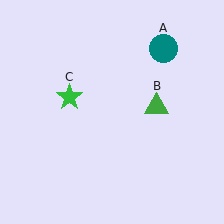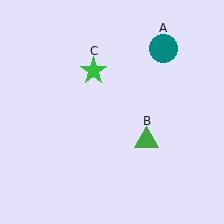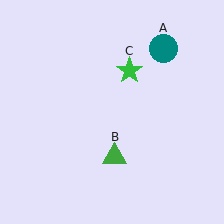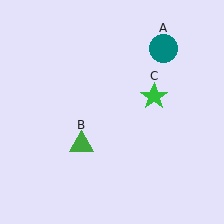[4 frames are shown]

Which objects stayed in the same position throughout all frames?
Teal circle (object A) remained stationary.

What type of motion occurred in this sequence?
The green triangle (object B), green star (object C) rotated clockwise around the center of the scene.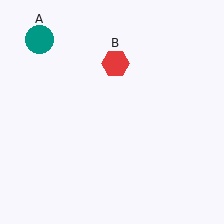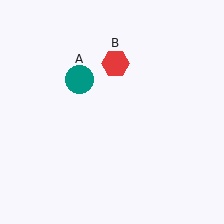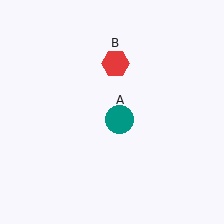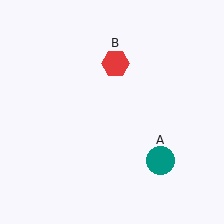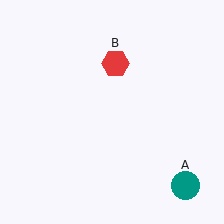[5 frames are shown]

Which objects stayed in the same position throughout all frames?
Red hexagon (object B) remained stationary.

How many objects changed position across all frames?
1 object changed position: teal circle (object A).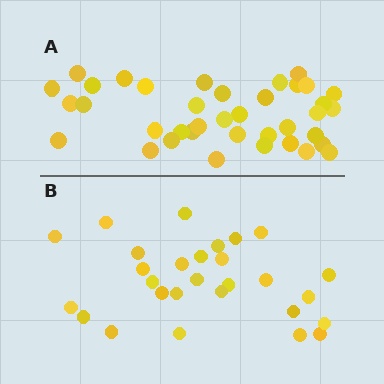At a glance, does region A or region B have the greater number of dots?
Region A (the top region) has more dots.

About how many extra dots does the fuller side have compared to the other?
Region A has roughly 10 or so more dots than region B.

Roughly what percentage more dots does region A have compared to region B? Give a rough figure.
About 35% more.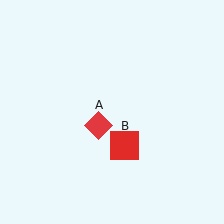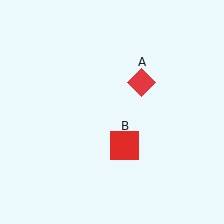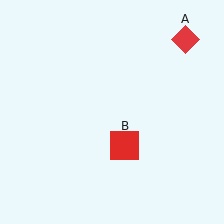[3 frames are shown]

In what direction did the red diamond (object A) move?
The red diamond (object A) moved up and to the right.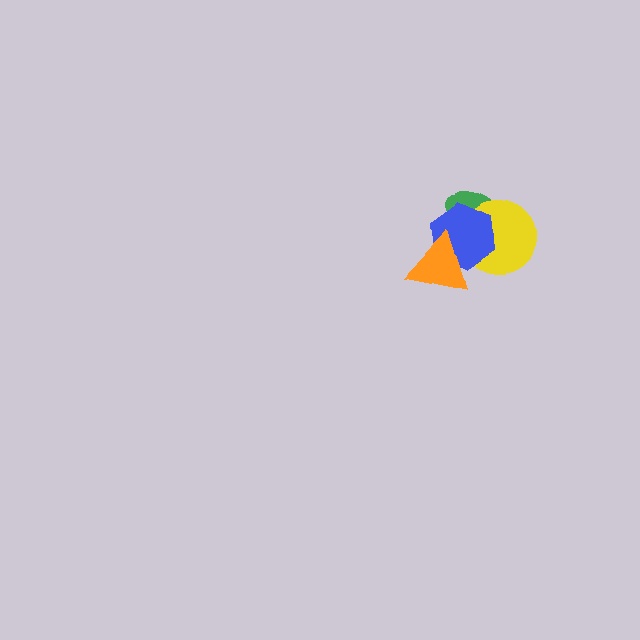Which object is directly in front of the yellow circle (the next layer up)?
The blue hexagon is directly in front of the yellow circle.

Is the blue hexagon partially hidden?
Yes, it is partially covered by another shape.